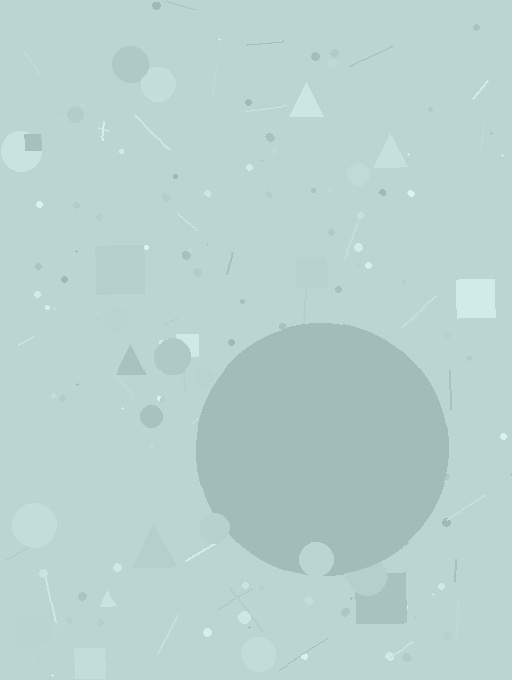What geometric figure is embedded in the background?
A circle is embedded in the background.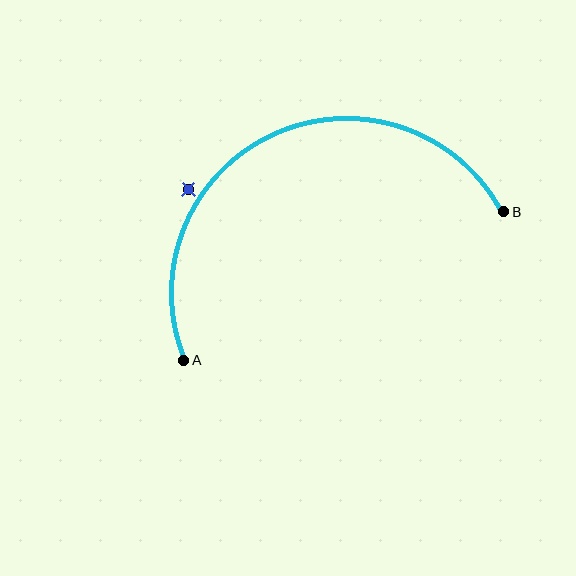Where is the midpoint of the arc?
The arc midpoint is the point on the curve farthest from the straight line joining A and B. It sits above that line.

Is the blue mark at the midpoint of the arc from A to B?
No — the blue mark does not lie on the arc at all. It sits slightly outside the curve.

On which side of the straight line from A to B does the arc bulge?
The arc bulges above the straight line connecting A and B.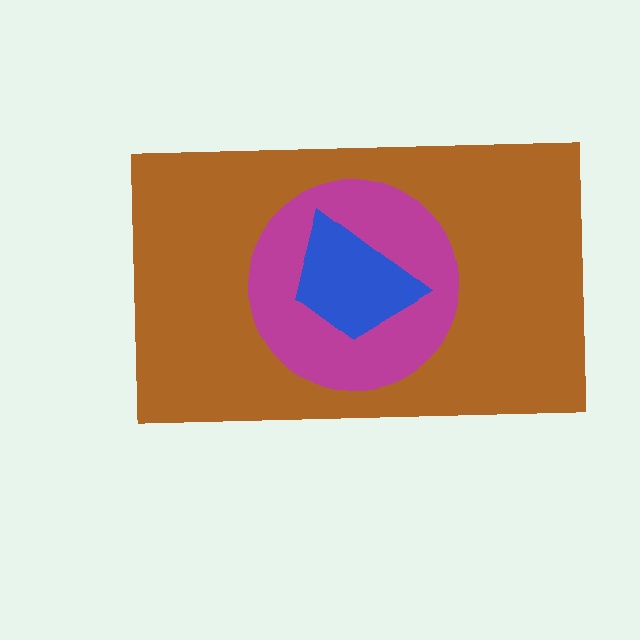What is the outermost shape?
The brown rectangle.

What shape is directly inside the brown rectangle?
The magenta circle.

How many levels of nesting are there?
3.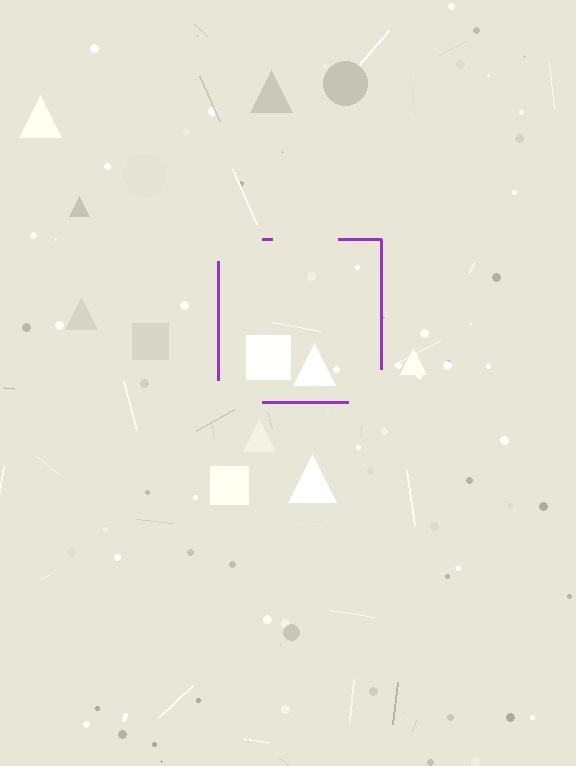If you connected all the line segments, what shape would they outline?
They would outline a square.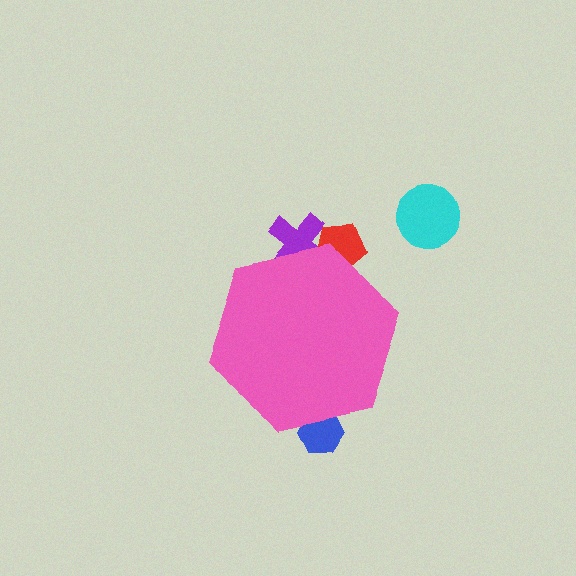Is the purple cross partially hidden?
Yes, the purple cross is partially hidden behind the pink hexagon.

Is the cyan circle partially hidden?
No, the cyan circle is fully visible.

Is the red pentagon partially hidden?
Yes, the red pentagon is partially hidden behind the pink hexagon.